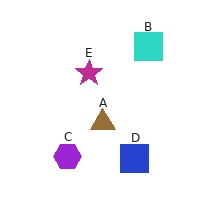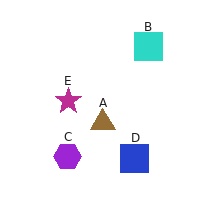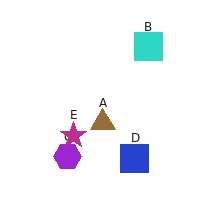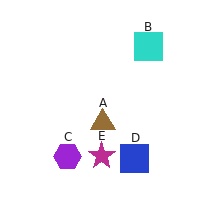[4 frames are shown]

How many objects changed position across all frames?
1 object changed position: magenta star (object E).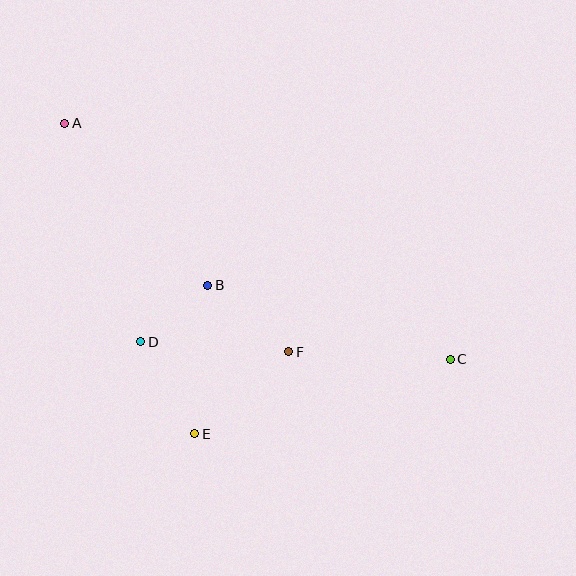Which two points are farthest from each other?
Points A and C are farthest from each other.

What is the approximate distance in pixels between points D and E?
The distance between D and E is approximately 107 pixels.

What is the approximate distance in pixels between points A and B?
The distance between A and B is approximately 216 pixels.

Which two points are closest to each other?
Points B and D are closest to each other.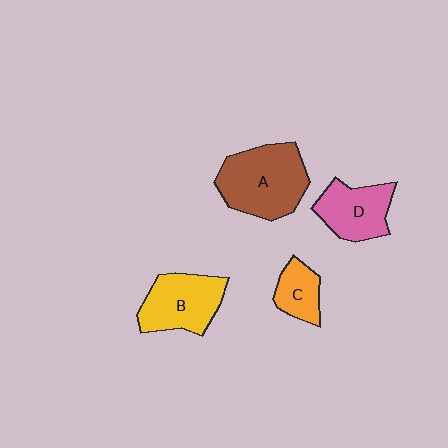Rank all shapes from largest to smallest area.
From largest to smallest: A (brown), B (yellow), D (pink), C (orange).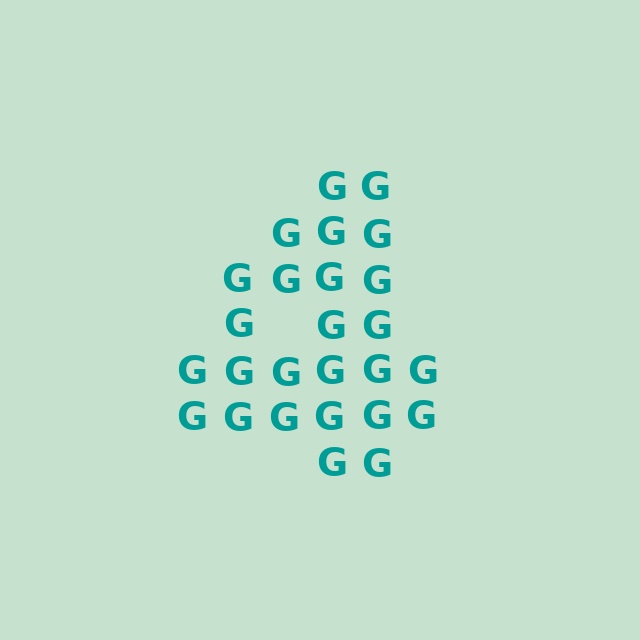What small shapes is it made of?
It is made of small letter G's.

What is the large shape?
The large shape is the digit 4.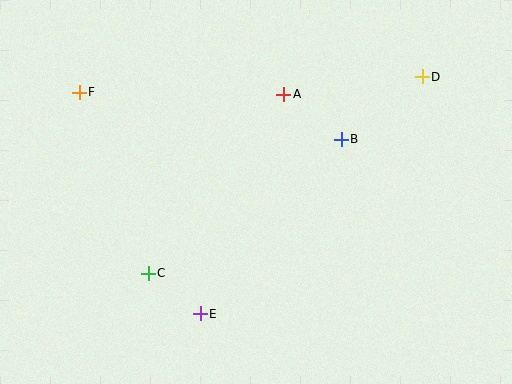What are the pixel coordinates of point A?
Point A is at (284, 94).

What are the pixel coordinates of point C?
Point C is at (148, 273).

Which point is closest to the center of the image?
Point B at (341, 139) is closest to the center.